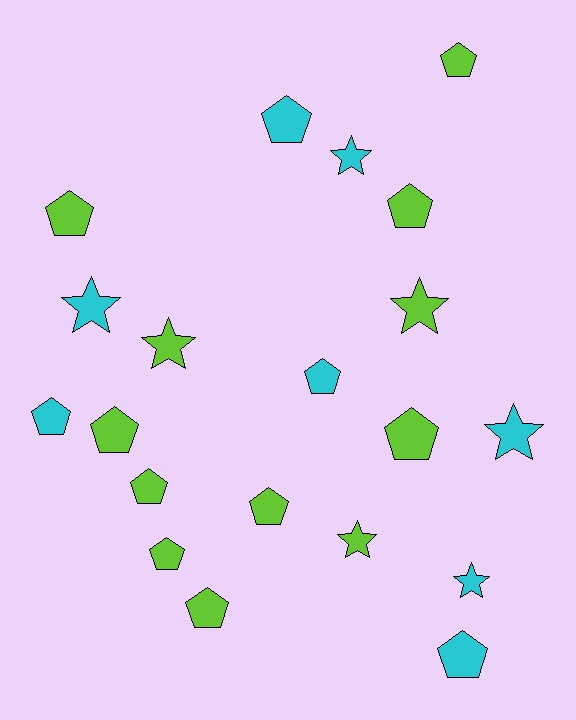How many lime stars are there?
There are 3 lime stars.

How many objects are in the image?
There are 20 objects.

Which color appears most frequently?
Lime, with 12 objects.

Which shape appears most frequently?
Pentagon, with 13 objects.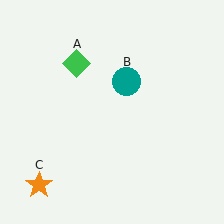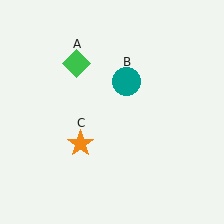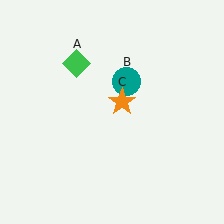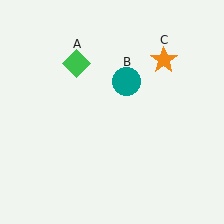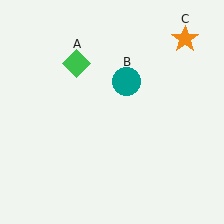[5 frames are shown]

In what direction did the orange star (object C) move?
The orange star (object C) moved up and to the right.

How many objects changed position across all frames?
1 object changed position: orange star (object C).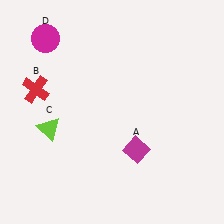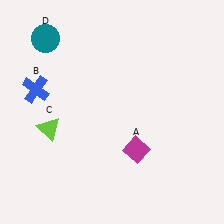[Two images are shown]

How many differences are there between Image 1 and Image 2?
There are 2 differences between the two images.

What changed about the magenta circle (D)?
In Image 1, D is magenta. In Image 2, it changed to teal.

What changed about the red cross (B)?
In Image 1, B is red. In Image 2, it changed to blue.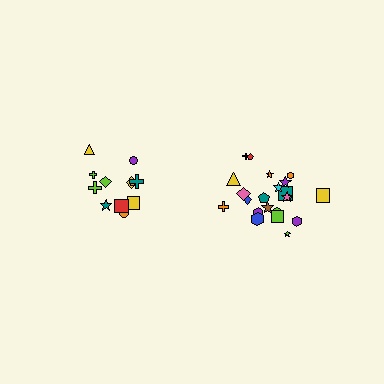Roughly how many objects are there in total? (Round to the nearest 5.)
Roughly 35 objects in total.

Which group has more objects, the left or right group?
The right group.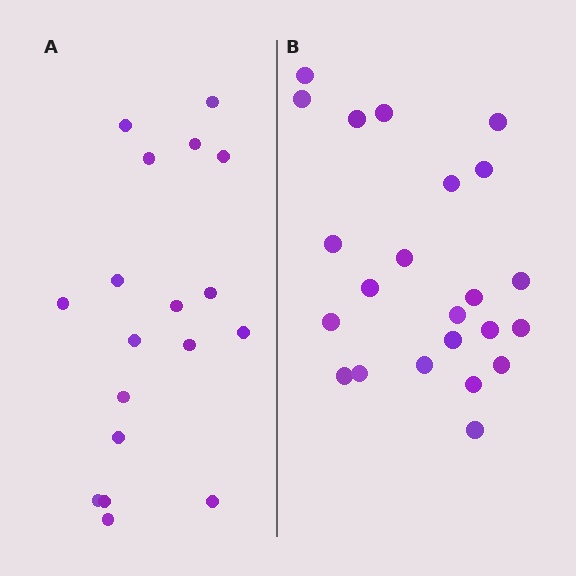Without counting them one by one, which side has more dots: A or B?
Region B (the right region) has more dots.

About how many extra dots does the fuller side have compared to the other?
Region B has about 5 more dots than region A.